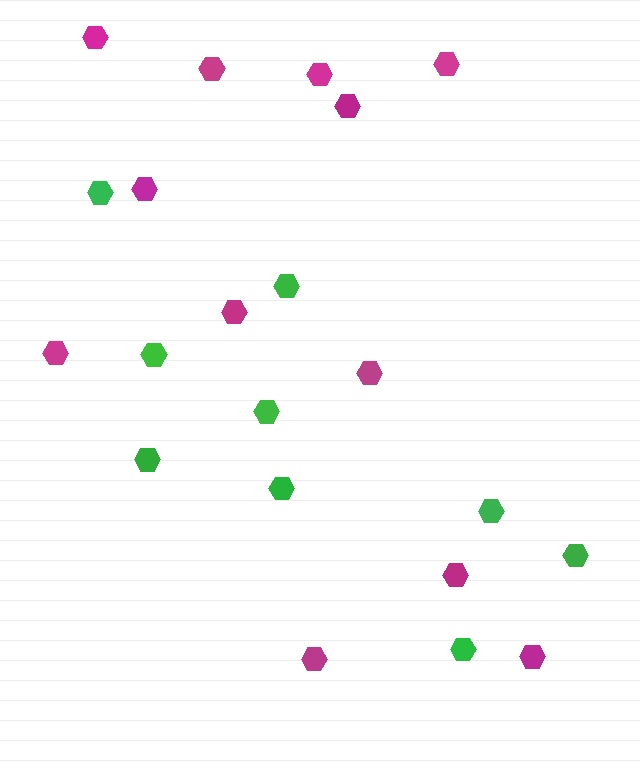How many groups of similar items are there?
There are 2 groups: one group of green hexagons (9) and one group of magenta hexagons (12).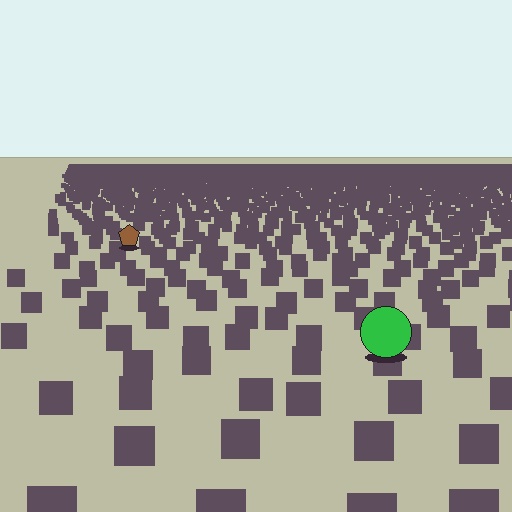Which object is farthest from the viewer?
The brown pentagon is farthest from the viewer. It appears smaller and the ground texture around it is denser.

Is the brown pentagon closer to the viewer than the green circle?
No. The green circle is closer — you can tell from the texture gradient: the ground texture is coarser near it.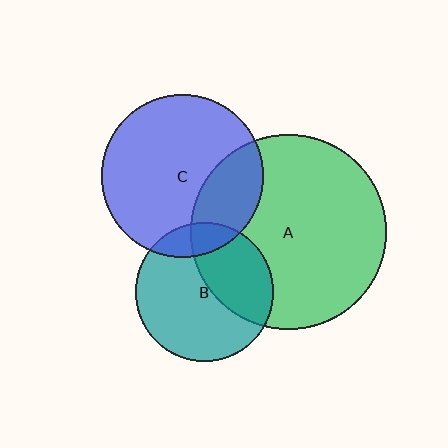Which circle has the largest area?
Circle A (green).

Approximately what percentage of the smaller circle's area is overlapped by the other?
Approximately 25%.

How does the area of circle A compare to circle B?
Approximately 2.0 times.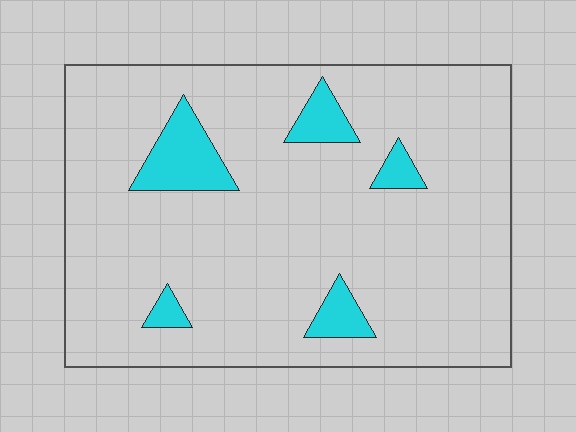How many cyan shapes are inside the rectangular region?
5.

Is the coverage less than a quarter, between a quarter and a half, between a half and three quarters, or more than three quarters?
Less than a quarter.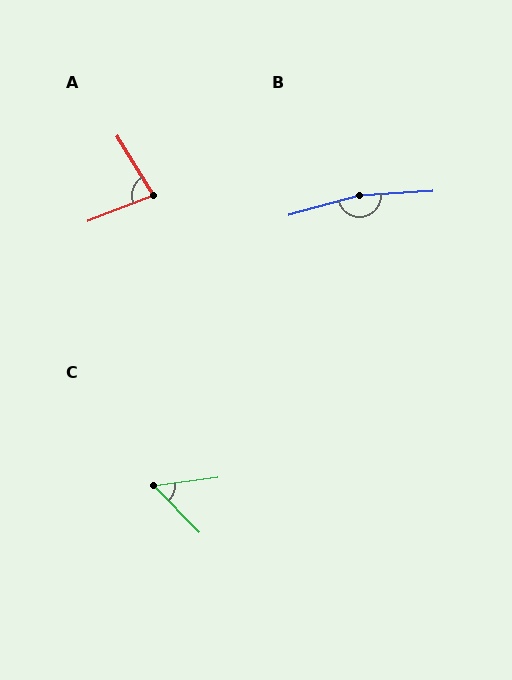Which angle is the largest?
B, at approximately 168 degrees.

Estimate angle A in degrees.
Approximately 80 degrees.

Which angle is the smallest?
C, at approximately 53 degrees.